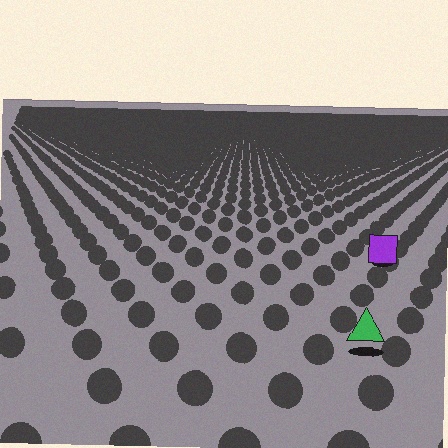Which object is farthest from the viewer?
The purple square is farthest from the viewer. It appears smaller and the ground texture around it is denser.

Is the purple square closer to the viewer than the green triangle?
No. The green triangle is closer — you can tell from the texture gradient: the ground texture is coarser near it.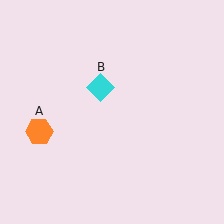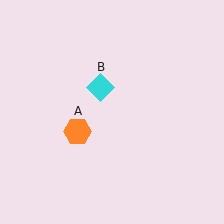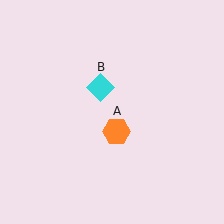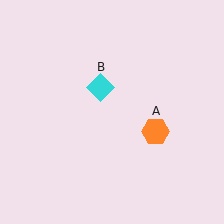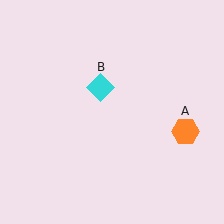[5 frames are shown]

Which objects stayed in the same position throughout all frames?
Cyan diamond (object B) remained stationary.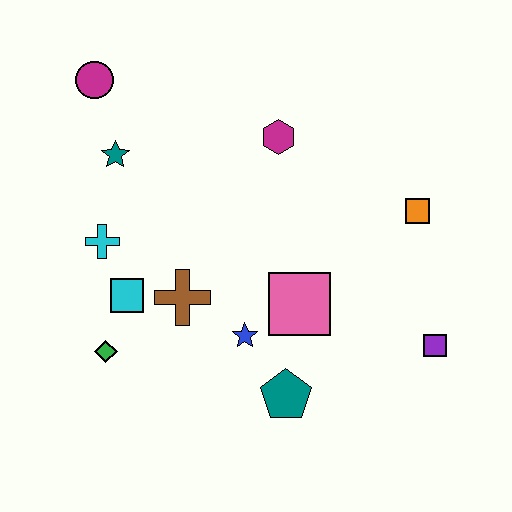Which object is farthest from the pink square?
The magenta circle is farthest from the pink square.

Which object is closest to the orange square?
The purple square is closest to the orange square.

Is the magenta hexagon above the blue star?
Yes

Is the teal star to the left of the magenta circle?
No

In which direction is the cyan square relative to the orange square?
The cyan square is to the left of the orange square.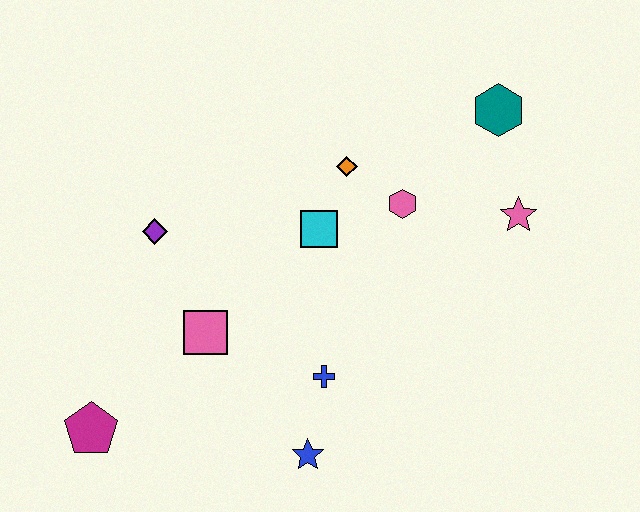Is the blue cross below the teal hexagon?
Yes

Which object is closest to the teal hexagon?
The pink star is closest to the teal hexagon.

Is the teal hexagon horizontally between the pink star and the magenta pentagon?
Yes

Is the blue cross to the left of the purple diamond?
No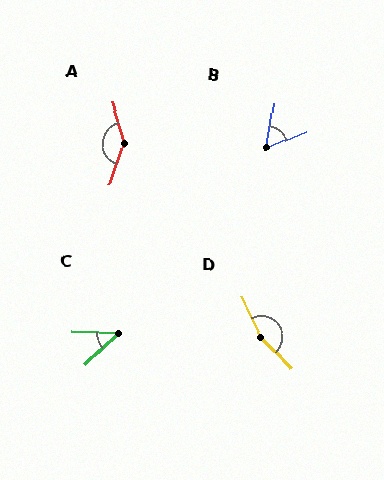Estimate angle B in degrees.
Approximately 59 degrees.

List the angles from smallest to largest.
C (44°), B (59°), A (146°), D (160°).